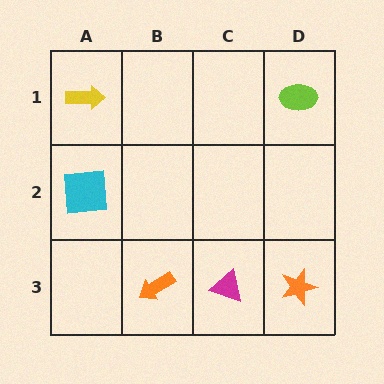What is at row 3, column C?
A magenta triangle.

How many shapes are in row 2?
1 shape.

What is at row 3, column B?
An orange arrow.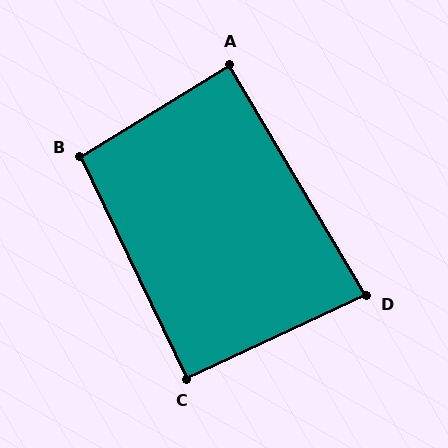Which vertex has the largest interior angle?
B, at approximately 96 degrees.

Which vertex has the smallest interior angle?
D, at approximately 84 degrees.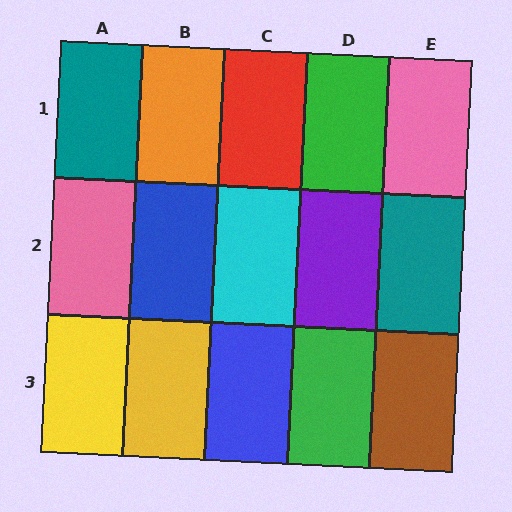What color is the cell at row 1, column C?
Red.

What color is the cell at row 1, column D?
Green.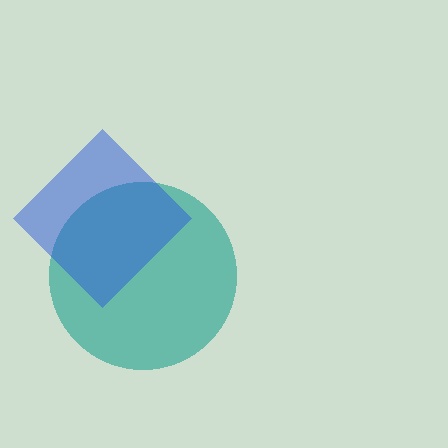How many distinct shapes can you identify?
There are 2 distinct shapes: a teal circle, a blue diamond.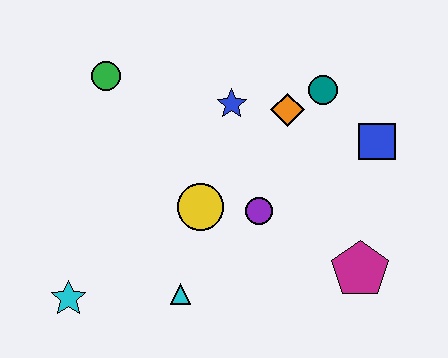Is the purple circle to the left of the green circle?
No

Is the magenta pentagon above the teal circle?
No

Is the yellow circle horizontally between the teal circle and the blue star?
No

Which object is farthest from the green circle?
The magenta pentagon is farthest from the green circle.